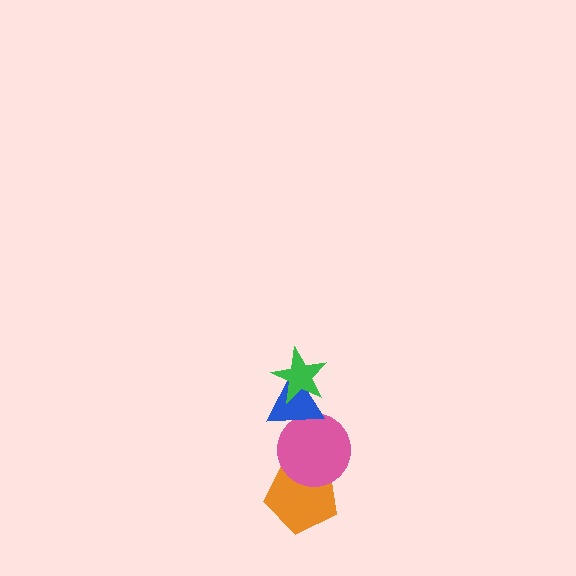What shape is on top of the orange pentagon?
The pink circle is on top of the orange pentagon.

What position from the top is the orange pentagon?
The orange pentagon is 4th from the top.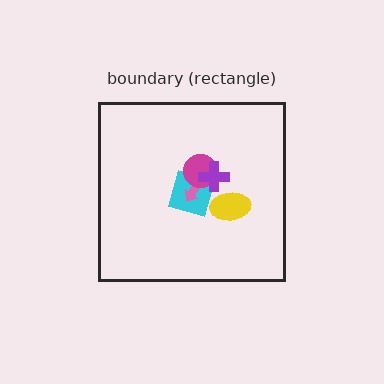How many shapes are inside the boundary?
5 inside, 0 outside.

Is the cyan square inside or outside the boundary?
Inside.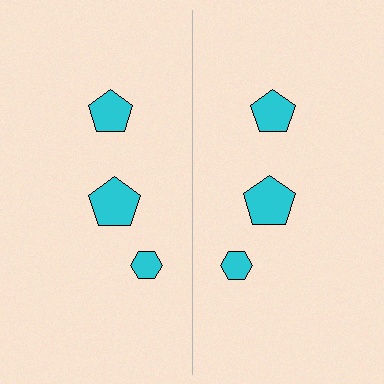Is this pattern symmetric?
Yes, this pattern has bilateral (reflection) symmetry.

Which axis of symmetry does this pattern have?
The pattern has a vertical axis of symmetry running through the center of the image.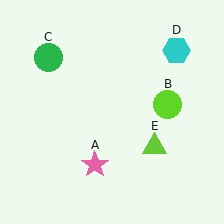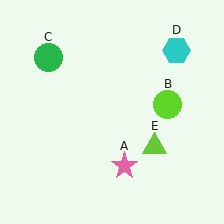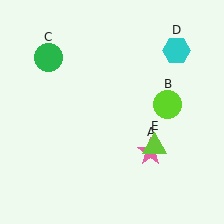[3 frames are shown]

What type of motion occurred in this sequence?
The pink star (object A) rotated counterclockwise around the center of the scene.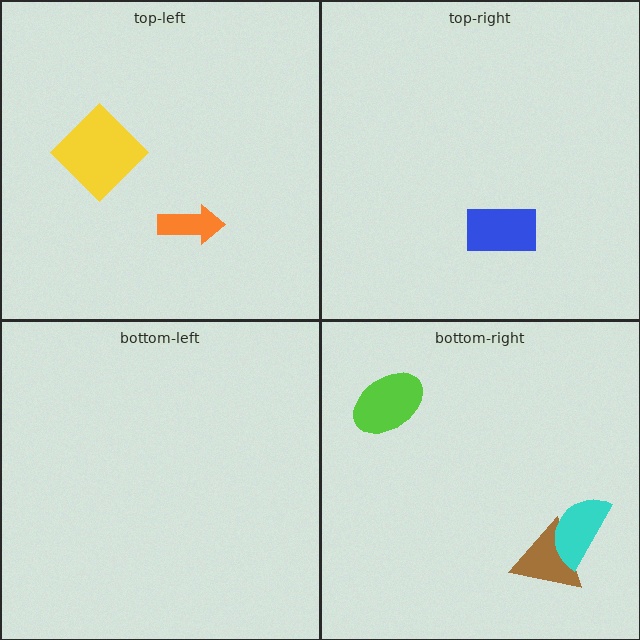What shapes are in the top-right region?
The blue rectangle.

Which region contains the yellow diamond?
The top-left region.